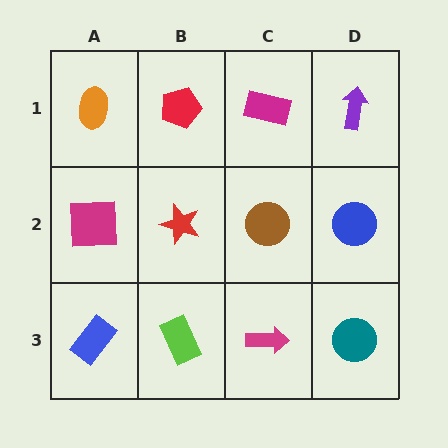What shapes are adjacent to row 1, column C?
A brown circle (row 2, column C), a red pentagon (row 1, column B), a purple arrow (row 1, column D).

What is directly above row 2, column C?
A magenta rectangle.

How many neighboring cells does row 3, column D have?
2.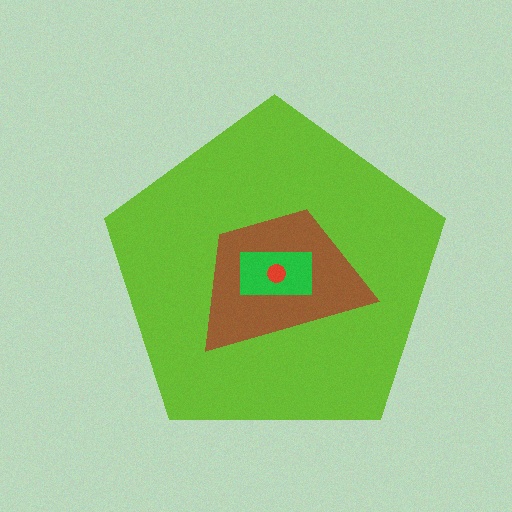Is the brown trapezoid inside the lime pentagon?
Yes.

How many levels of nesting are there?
4.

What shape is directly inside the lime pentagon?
The brown trapezoid.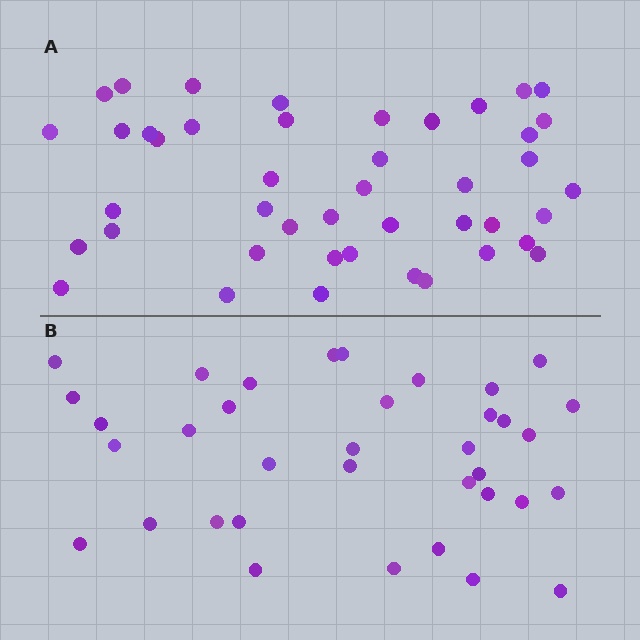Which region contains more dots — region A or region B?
Region A (the top region) has more dots.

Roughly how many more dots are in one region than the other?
Region A has roughly 8 or so more dots than region B.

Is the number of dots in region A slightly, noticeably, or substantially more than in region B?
Region A has only slightly more — the two regions are fairly close. The ratio is roughly 1.2 to 1.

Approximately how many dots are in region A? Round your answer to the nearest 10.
About 40 dots. (The exact count is 44, which rounds to 40.)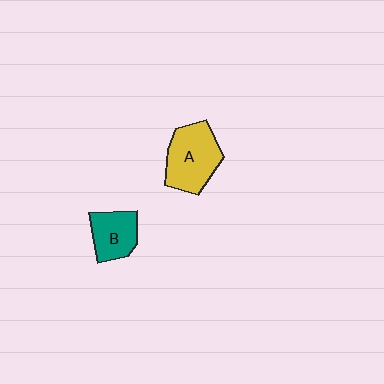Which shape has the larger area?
Shape A (yellow).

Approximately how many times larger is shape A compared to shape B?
Approximately 1.5 times.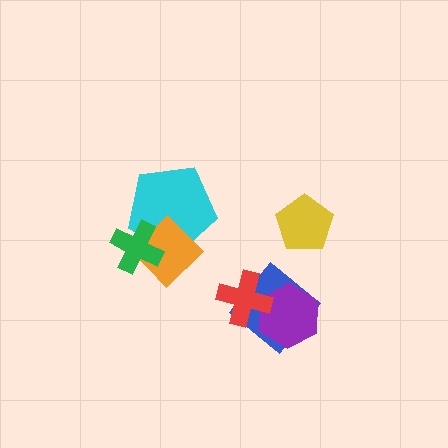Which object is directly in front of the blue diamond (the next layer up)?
The purple hexagon is directly in front of the blue diamond.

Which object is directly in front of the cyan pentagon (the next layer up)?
The orange diamond is directly in front of the cyan pentagon.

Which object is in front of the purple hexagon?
The red cross is in front of the purple hexagon.